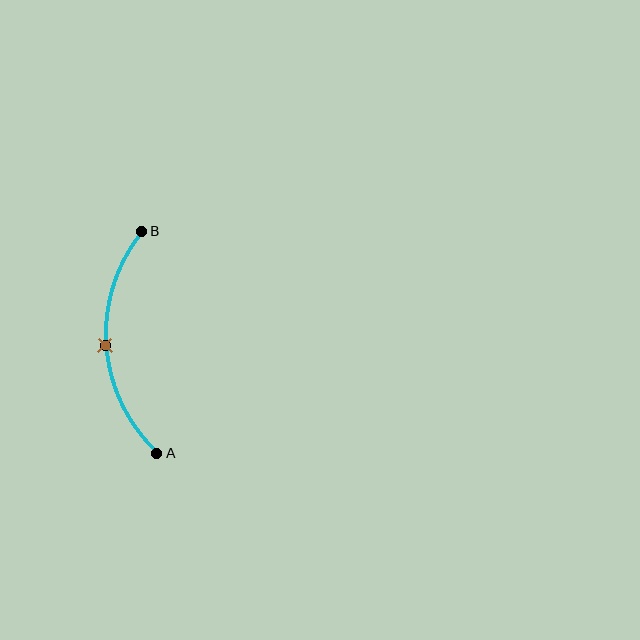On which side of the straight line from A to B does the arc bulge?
The arc bulges to the left of the straight line connecting A and B.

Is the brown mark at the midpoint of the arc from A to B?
Yes. The brown mark lies on the arc at equal arc-length from both A and B — it is the arc midpoint.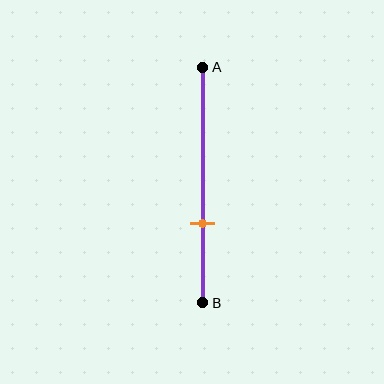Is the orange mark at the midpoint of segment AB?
No, the mark is at about 65% from A, not at the 50% midpoint.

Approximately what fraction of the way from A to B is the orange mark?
The orange mark is approximately 65% of the way from A to B.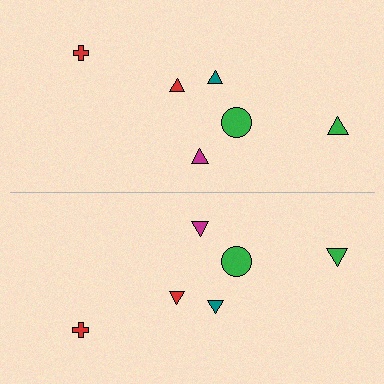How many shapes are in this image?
There are 12 shapes in this image.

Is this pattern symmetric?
Yes, this pattern has bilateral (reflection) symmetry.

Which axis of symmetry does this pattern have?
The pattern has a horizontal axis of symmetry running through the center of the image.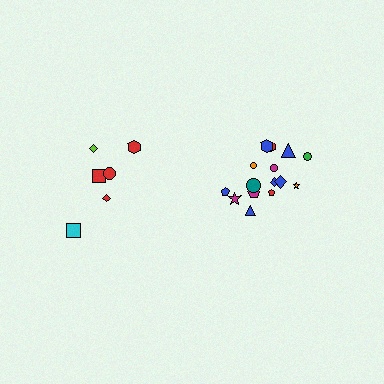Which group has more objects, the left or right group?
The right group.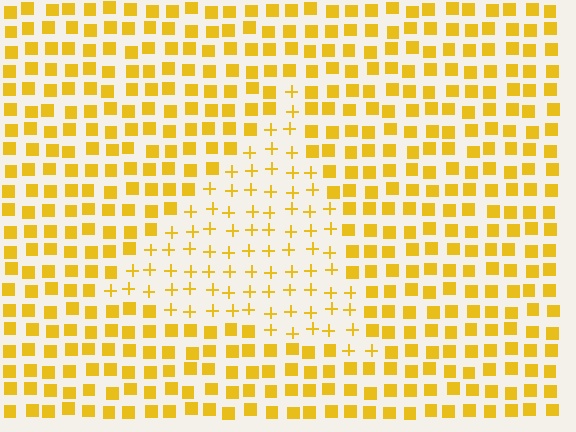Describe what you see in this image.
The image is filled with small yellow elements arranged in a uniform grid. A triangle-shaped region contains plus signs, while the surrounding area contains squares. The boundary is defined purely by the change in element shape.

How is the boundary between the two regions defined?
The boundary is defined by a change in element shape: plus signs inside vs. squares outside. All elements share the same color and spacing.